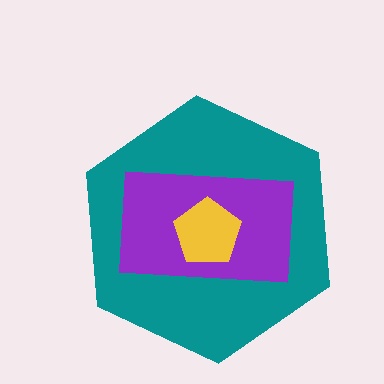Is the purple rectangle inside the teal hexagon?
Yes.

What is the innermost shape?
The yellow pentagon.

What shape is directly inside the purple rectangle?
The yellow pentagon.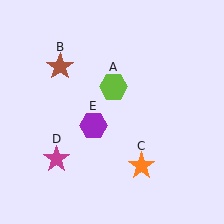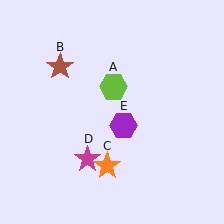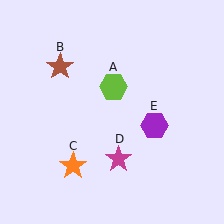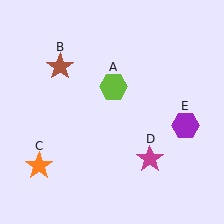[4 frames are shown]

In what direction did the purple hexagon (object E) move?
The purple hexagon (object E) moved right.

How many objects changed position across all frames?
3 objects changed position: orange star (object C), magenta star (object D), purple hexagon (object E).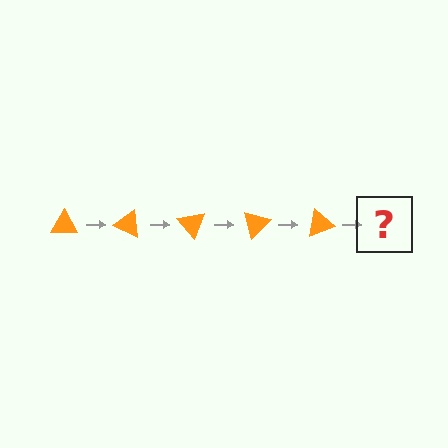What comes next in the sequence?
The next element should be an orange triangle rotated 125 degrees.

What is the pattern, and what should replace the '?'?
The pattern is that the triangle rotates 25 degrees each step. The '?' should be an orange triangle rotated 125 degrees.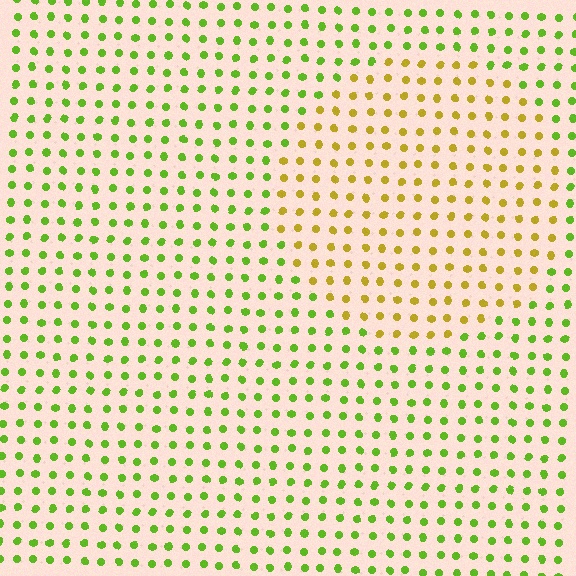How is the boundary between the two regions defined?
The boundary is defined purely by a slight shift in hue (about 44 degrees). Spacing, size, and orientation are identical on both sides.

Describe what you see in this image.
The image is filled with small lime elements in a uniform arrangement. A circle-shaped region is visible where the elements are tinted to a slightly different hue, forming a subtle color boundary.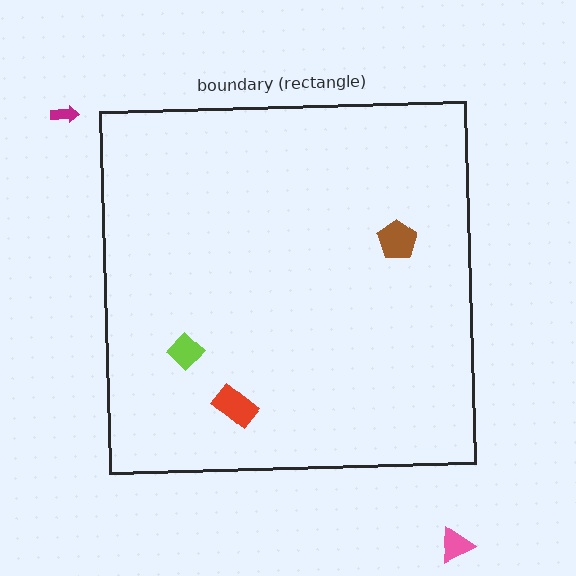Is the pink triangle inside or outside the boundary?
Outside.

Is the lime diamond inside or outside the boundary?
Inside.